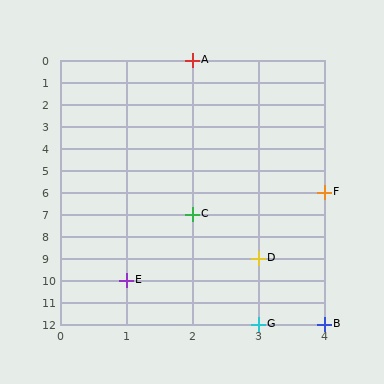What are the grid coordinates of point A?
Point A is at grid coordinates (2, 0).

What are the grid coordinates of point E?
Point E is at grid coordinates (1, 10).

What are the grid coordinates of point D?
Point D is at grid coordinates (3, 9).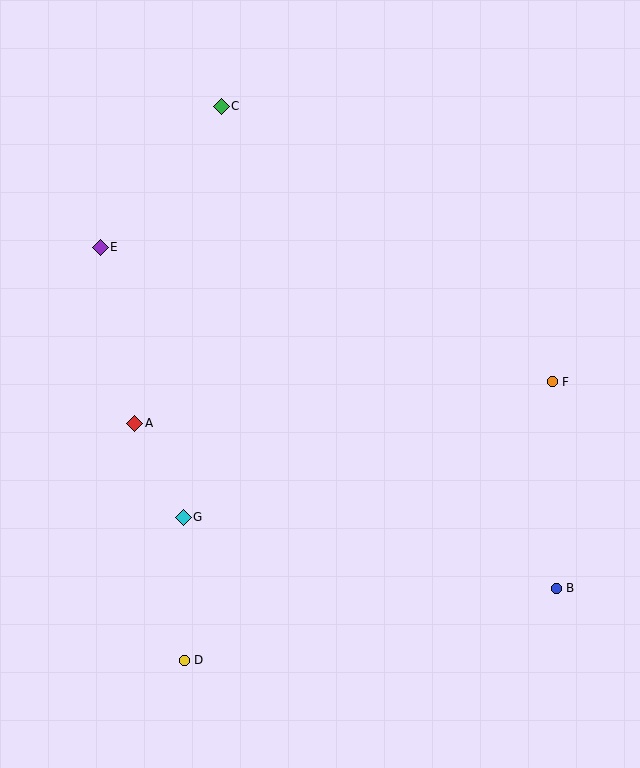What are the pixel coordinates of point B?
Point B is at (556, 588).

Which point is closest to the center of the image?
Point A at (135, 423) is closest to the center.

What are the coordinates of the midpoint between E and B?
The midpoint between E and B is at (328, 418).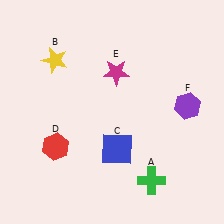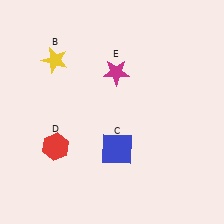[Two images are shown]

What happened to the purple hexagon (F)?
The purple hexagon (F) was removed in Image 2. It was in the top-right area of Image 1.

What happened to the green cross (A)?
The green cross (A) was removed in Image 2. It was in the bottom-right area of Image 1.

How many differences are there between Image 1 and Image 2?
There are 2 differences between the two images.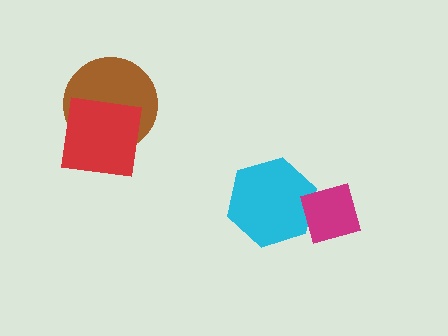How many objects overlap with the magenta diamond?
1 object overlaps with the magenta diamond.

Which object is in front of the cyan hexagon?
The magenta diamond is in front of the cyan hexagon.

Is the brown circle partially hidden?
Yes, it is partially covered by another shape.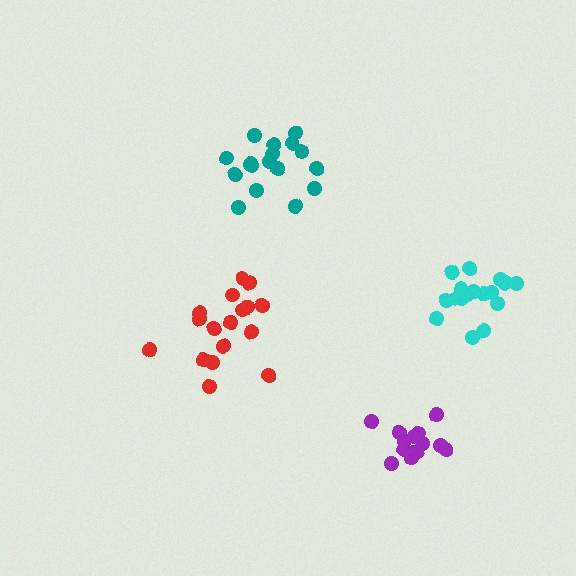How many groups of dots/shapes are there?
There are 4 groups.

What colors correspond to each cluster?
The clusters are colored: purple, teal, cyan, red.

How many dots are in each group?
Group 1: 14 dots, Group 2: 17 dots, Group 3: 17 dots, Group 4: 17 dots (65 total).